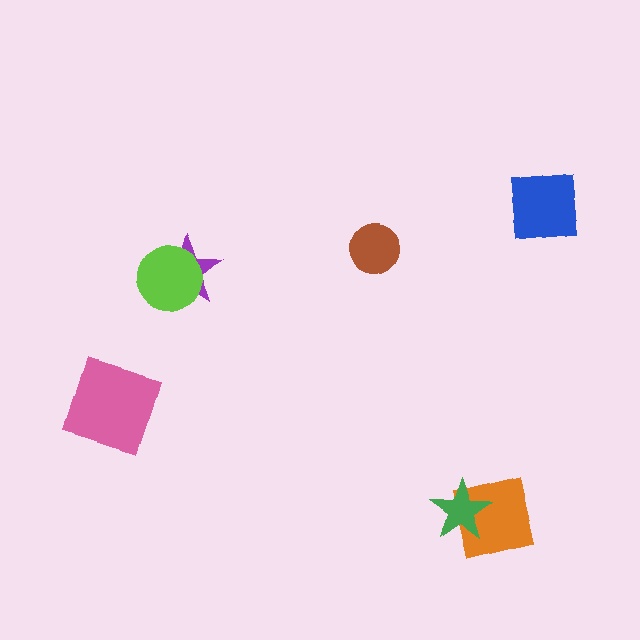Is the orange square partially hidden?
Yes, it is partially covered by another shape.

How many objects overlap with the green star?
1 object overlaps with the green star.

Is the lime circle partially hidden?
No, no other shape covers it.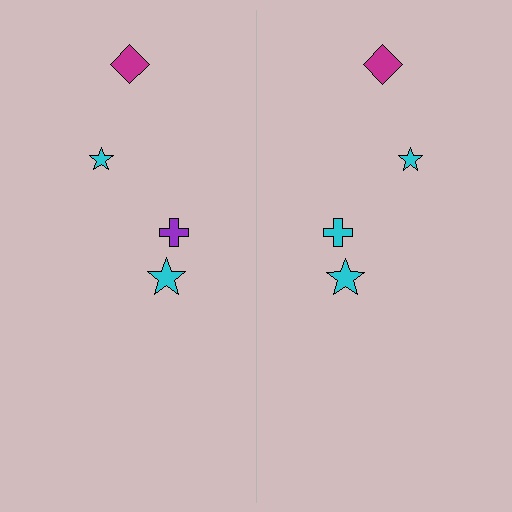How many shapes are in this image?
There are 8 shapes in this image.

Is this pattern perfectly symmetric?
No, the pattern is not perfectly symmetric. The cyan cross on the right side breaks the symmetry — its mirror counterpart is purple.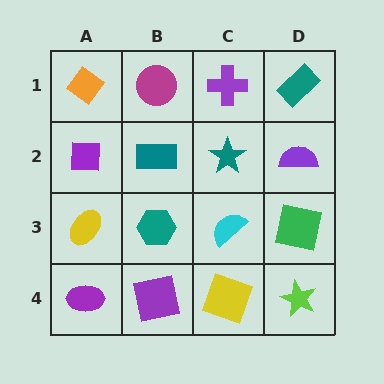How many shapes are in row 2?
4 shapes.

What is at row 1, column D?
A teal rectangle.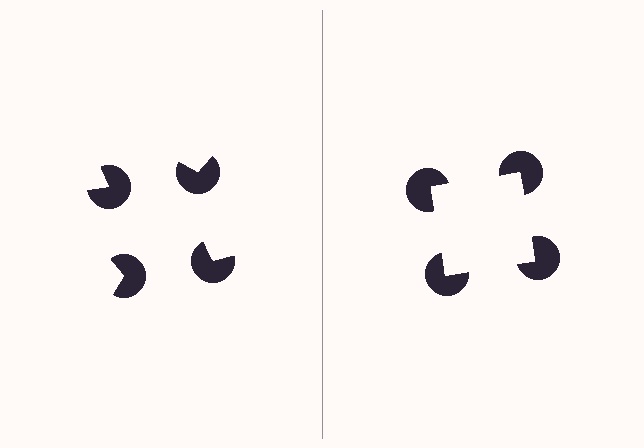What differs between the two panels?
The pac-man discs are positioned identically on both sides; only the wedge orientations differ. On the right they align to a square; on the left they are misaligned.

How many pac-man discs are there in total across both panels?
8 — 4 on each side.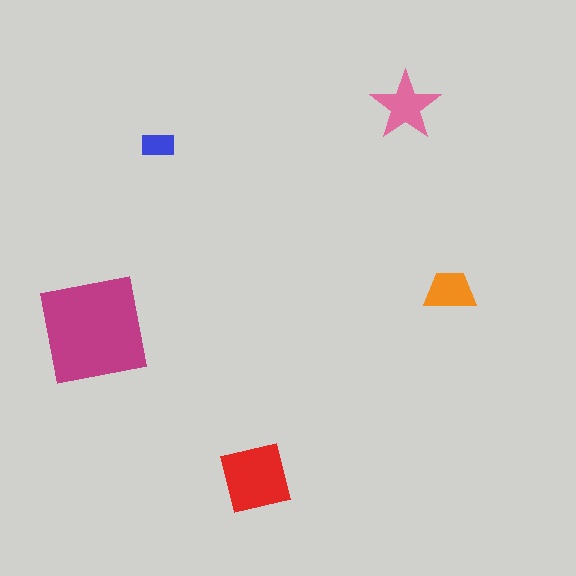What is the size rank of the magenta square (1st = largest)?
1st.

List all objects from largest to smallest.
The magenta square, the red square, the pink star, the orange trapezoid, the blue rectangle.